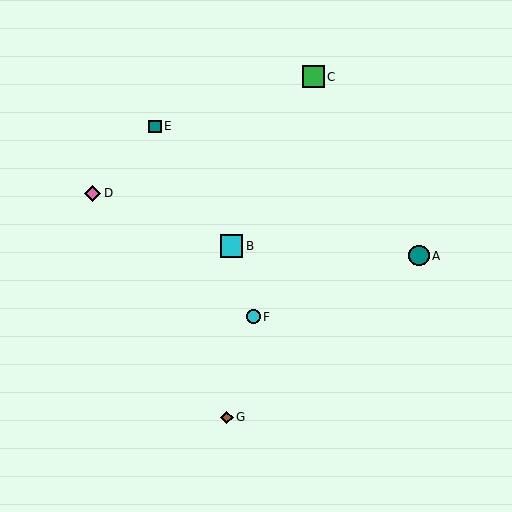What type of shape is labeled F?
Shape F is a cyan circle.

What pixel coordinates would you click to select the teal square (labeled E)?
Click at (155, 126) to select the teal square E.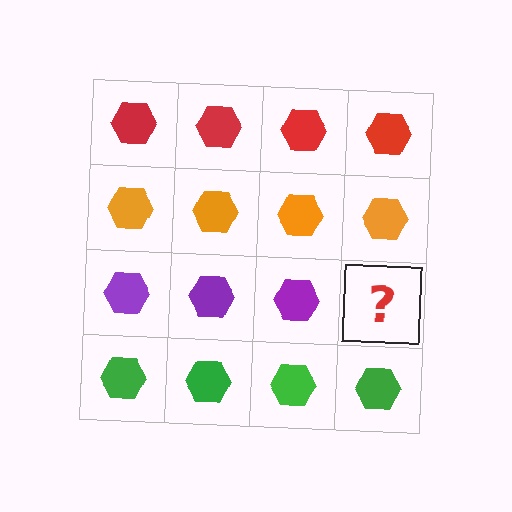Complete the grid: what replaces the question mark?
The question mark should be replaced with a purple hexagon.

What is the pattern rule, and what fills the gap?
The rule is that each row has a consistent color. The gap should be filled with a purple hexagon.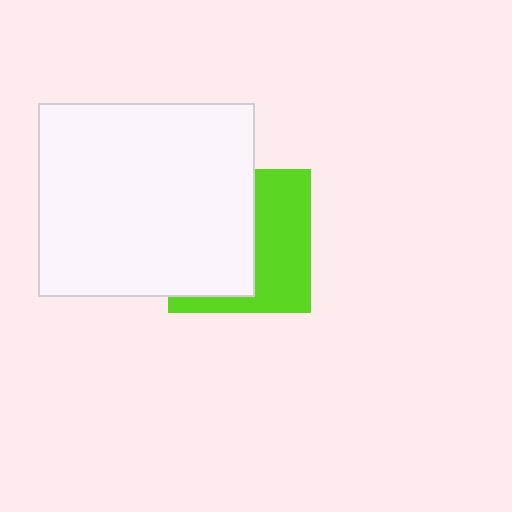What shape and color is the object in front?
The object in front is a white rectangle.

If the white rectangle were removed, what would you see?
You would see the complete lime square.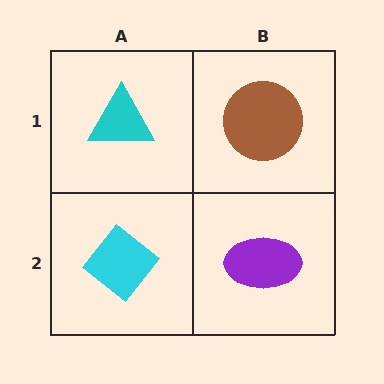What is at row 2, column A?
A cyan diamond.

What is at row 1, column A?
A cyan triangle.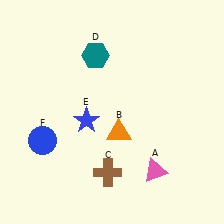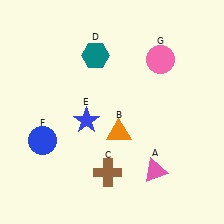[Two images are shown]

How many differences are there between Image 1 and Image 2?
There is 1 difference between the two images.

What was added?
A pink circle (G) was added in Image 2.